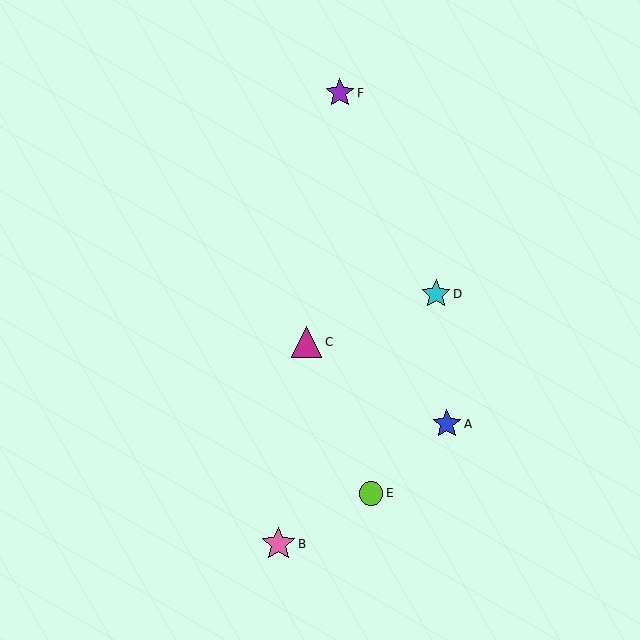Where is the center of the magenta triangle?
The center of the magenta triangle is at (307, 342).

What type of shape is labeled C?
Shape C is a magenta triangle.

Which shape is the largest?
The pink star (labeled B) is the largest.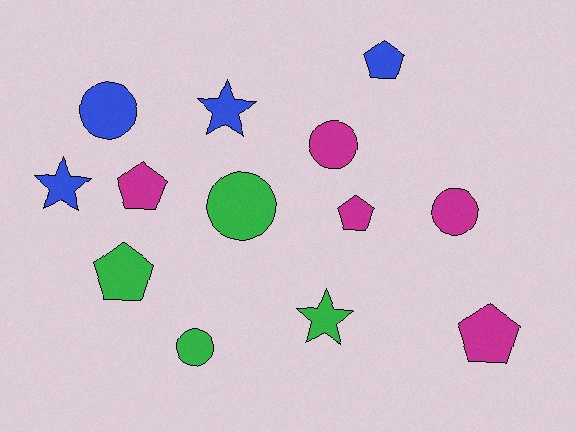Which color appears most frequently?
Magenta, with 5 objects.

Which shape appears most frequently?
Circle, with 5 objects.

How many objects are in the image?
There are 13 objects.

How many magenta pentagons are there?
There are 3 magenta pentagons.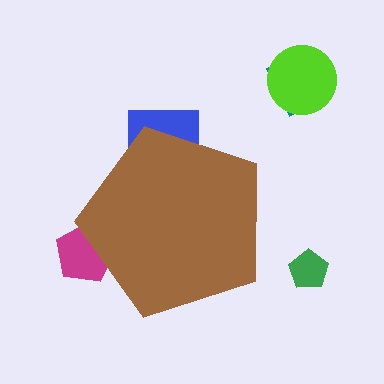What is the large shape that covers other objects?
A brown pentagon.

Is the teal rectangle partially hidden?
No, the teal rectangle is fully visible.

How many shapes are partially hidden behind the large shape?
2 shapes are partially hidden.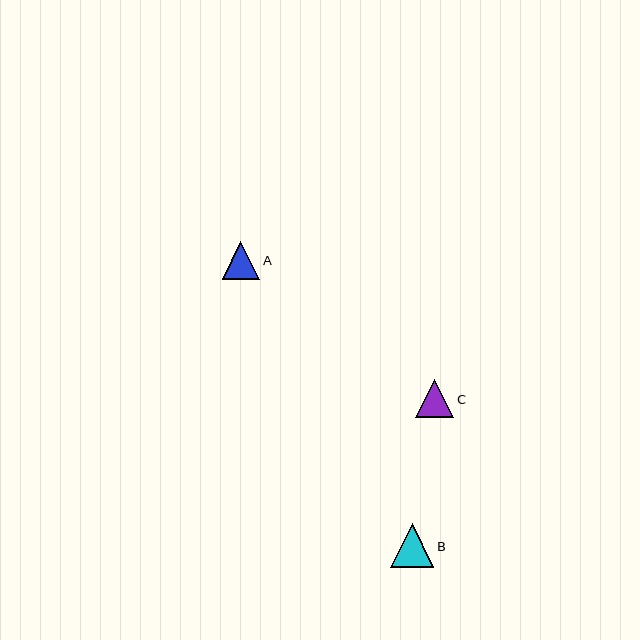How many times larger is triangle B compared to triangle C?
Triangle B is approximately 1.2 times the size of triangle C.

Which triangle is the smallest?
Triangle A is the smallest with a size of approximately 38 pixels.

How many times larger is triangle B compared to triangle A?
Triangle B is approximately 1.2 times the size of triangle A.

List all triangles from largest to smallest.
From largest to smallest: B, C, A.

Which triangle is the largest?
Triangle B is the largest with a size of approximately 44 pixels.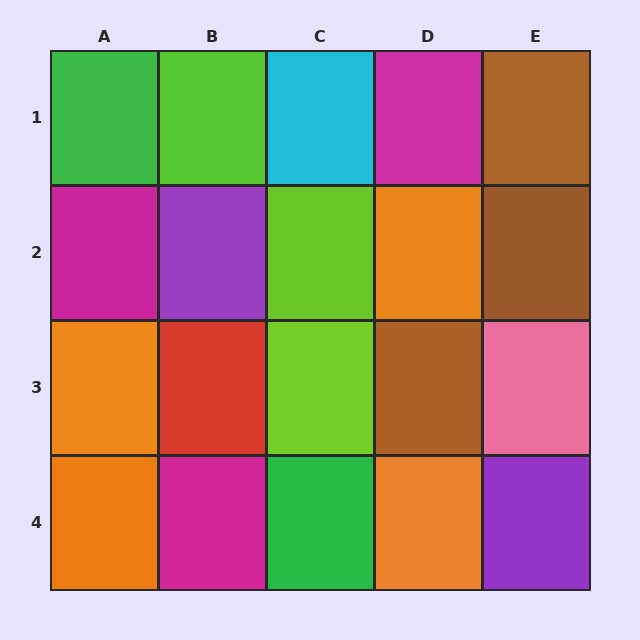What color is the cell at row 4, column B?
Magenta.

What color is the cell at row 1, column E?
Brown.